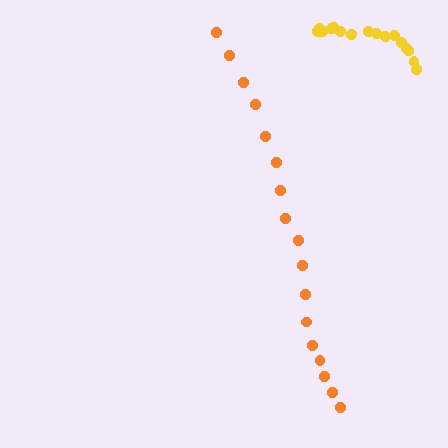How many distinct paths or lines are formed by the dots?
There are 2 distinct paths.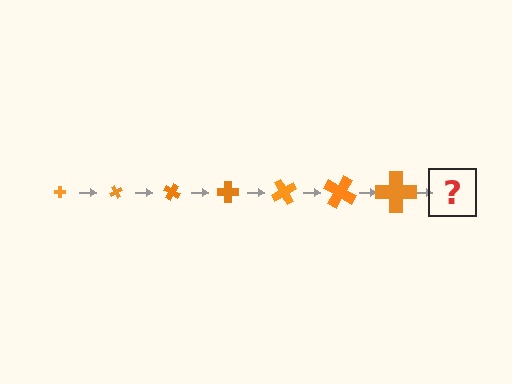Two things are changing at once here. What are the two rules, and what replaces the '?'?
The two rules are that the cross grows larger each step and it rotates 60 degrees each step. The '?' should be a cross, larger than the previous one and rotated 420 degrees from the start.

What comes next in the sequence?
The next element should be a cross, larger than the previous one and rotated 420 degrees from the start.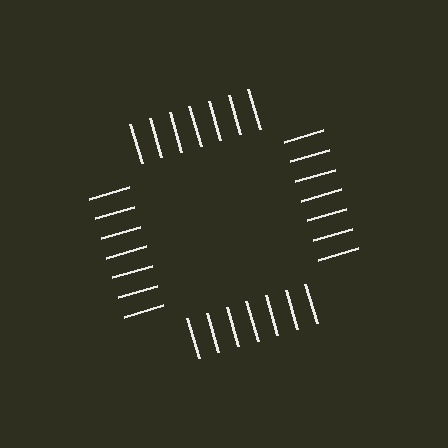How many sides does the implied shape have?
4 sides — the line-ends trace a square.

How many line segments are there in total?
28 — 7 along each of the 4 edges.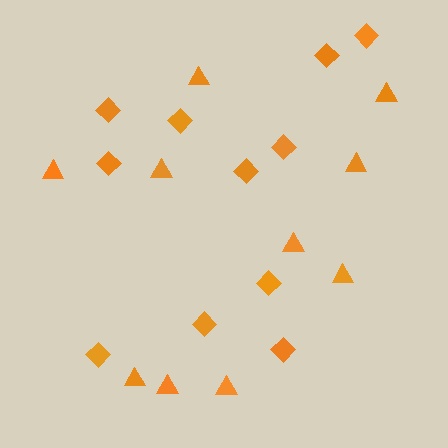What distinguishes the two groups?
There are 2 groups: one group of diamonds (11) and one group of triangles (10).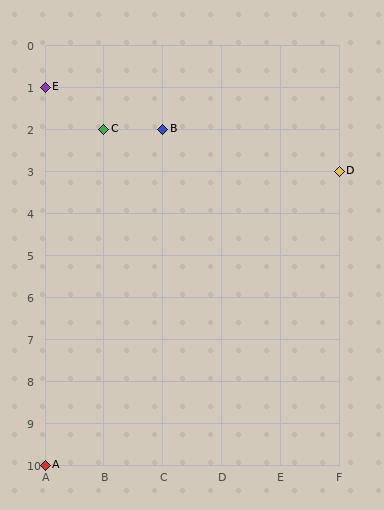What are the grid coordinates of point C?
Point C is at grid coordinates (B, 2).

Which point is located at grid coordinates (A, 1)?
Point E is at (A, 1).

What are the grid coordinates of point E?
Point E is at grid coordinates (A, 1).